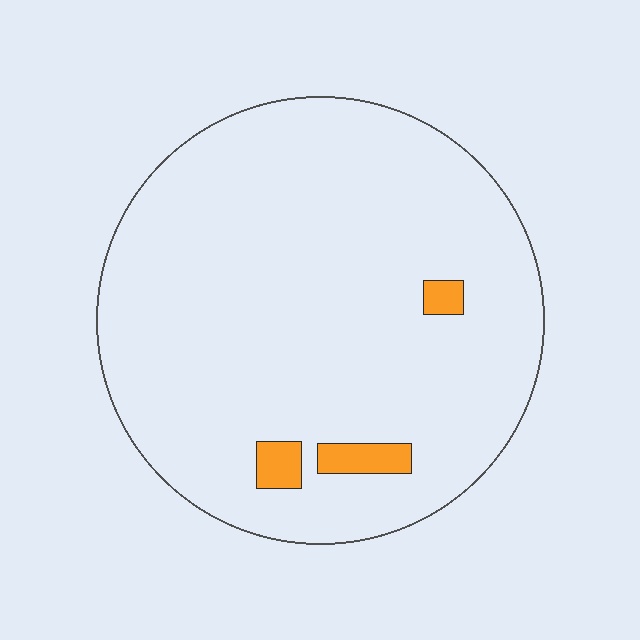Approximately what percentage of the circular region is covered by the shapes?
Approximately 5%.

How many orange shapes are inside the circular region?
3.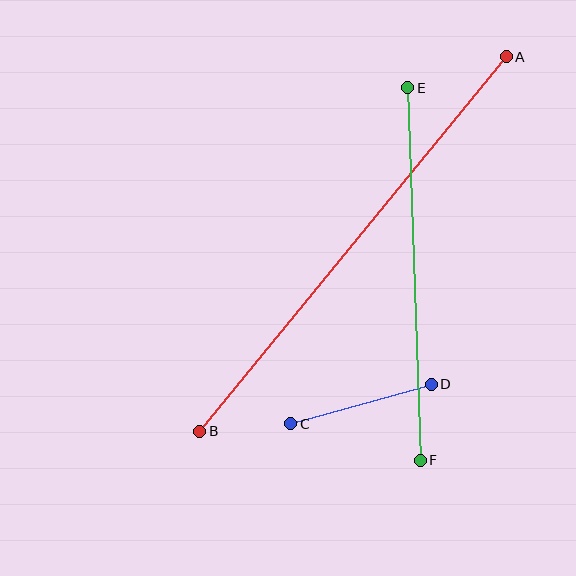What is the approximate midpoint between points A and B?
The midpoint is at approximately (353, 244) pixels.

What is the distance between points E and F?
The distance is approximately 373 pixels.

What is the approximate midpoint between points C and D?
The midpoint is at approximately (361, 404) pixels.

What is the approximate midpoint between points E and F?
The midpoint is at approximately (414, 274) pixels.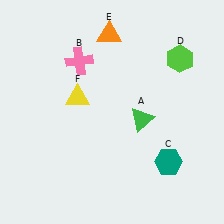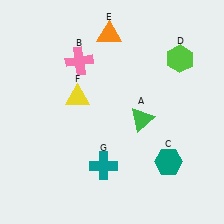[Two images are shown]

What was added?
A teal cross (G) was added in Image 2.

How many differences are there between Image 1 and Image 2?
There is 1 difference between the two images.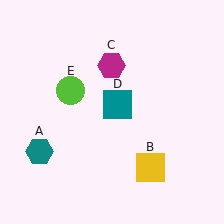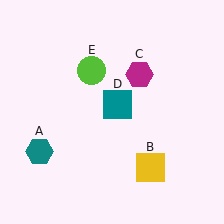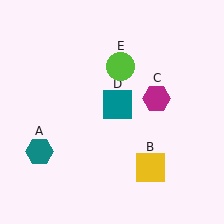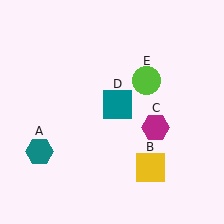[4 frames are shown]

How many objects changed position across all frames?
2 objects changed position: magenta hexagon (object C), lime circle (object E).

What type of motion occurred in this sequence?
The magenta hexagon (object C), lime circle (object E) rotated clockwise around the center of the scene.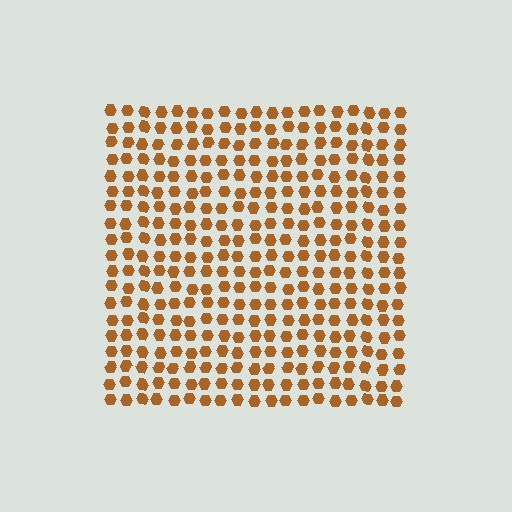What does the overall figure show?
The overall figure shows a square.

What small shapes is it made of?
It is made of small hexagons.